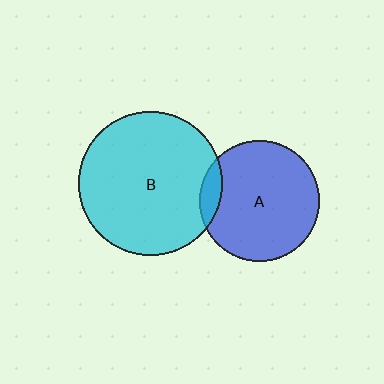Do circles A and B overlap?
Yes.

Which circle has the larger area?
Circle B (cyan).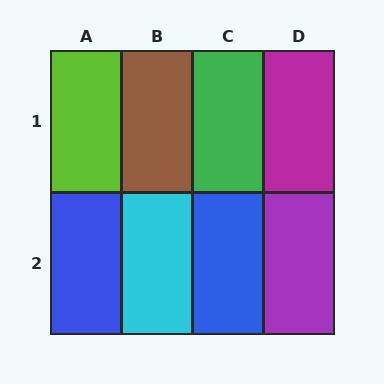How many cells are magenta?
1 cell is magenta.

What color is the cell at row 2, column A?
Blue.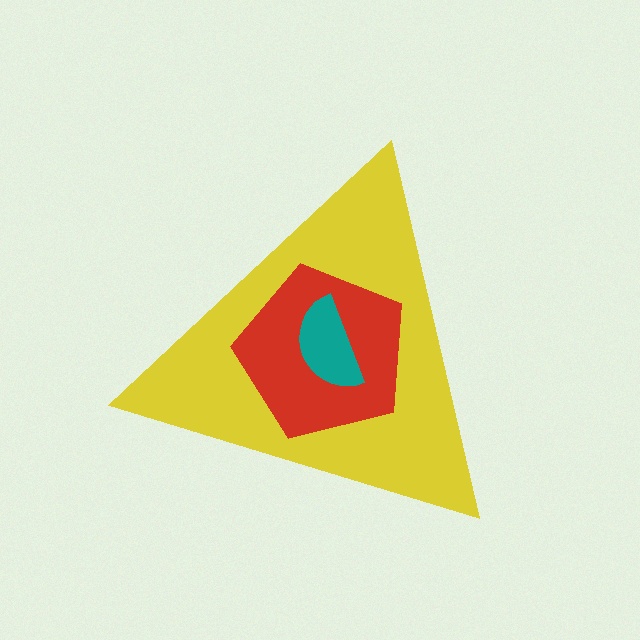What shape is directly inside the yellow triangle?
The red pentagon.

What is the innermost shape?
The teal semicircle.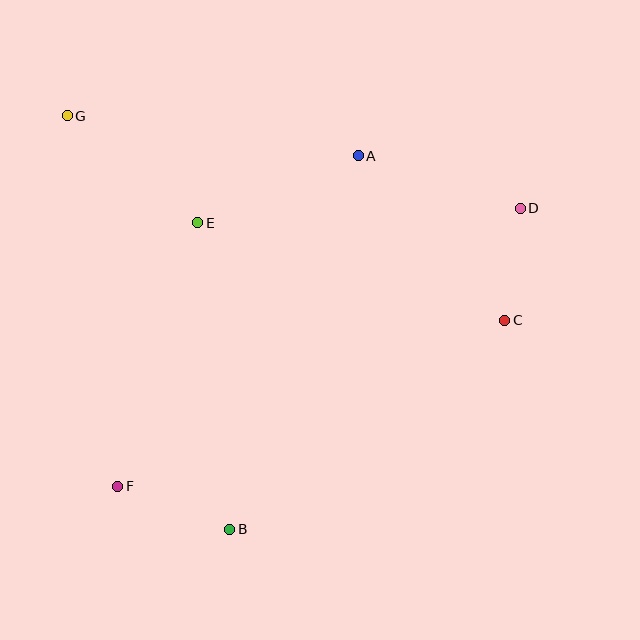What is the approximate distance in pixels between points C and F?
The distance between C and F is approximately 421 pixels.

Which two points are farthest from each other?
Points D and F are farthest from each other.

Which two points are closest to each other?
Points C and D are closest to each other.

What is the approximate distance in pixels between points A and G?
The distance between A and G is approximately 294 pixels.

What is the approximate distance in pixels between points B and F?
The distance between B and F is approximately 120 pixels.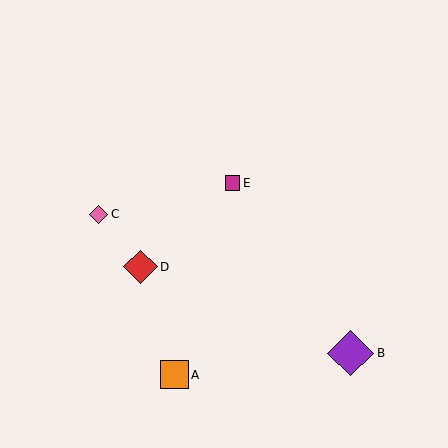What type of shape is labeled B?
Shape B is a purple diamond.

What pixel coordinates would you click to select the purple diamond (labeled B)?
Click at (351, 353) to select the purple diamond B.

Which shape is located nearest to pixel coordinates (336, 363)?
The purple diamond (labeled B) at (351, 353) is nearest to that location.